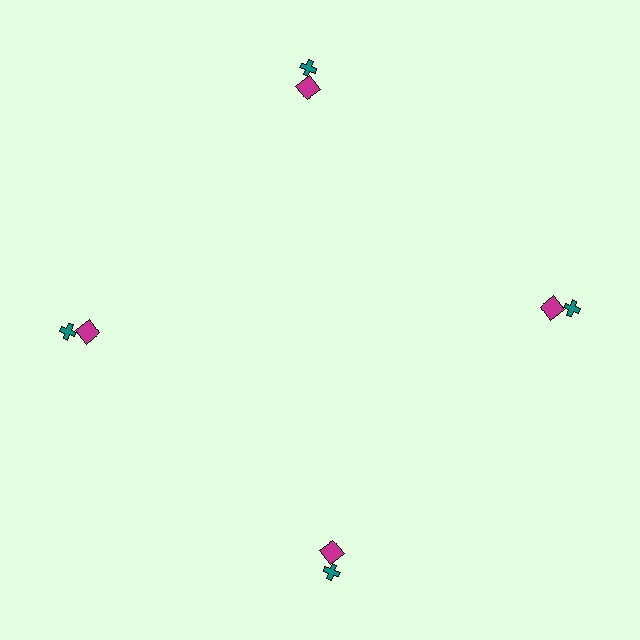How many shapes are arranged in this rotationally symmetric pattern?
There are 8 shapes, arranged in 4 groups of 2.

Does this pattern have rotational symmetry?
Yes, this pattern has 4-fold rotational symmetry. It looks the same after rotating 90 degrees around the center.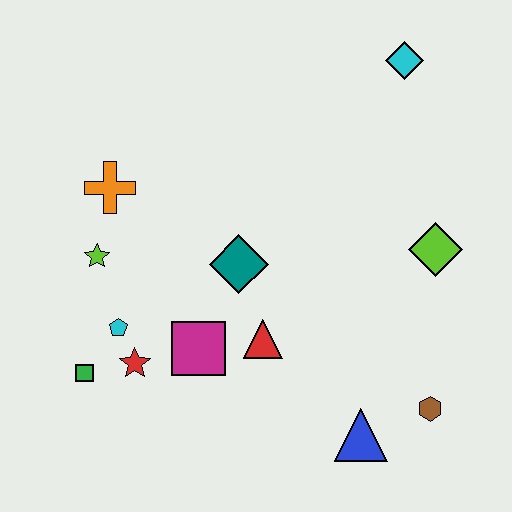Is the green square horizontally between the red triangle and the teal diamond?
No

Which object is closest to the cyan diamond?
The lime diamond is closest to the cyan diamond.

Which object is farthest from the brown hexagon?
The orange cross is farthest from the brown hexagon.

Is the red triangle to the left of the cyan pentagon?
No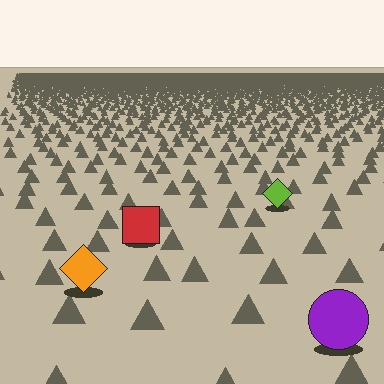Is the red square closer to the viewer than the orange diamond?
No. The orange diamond is closer — you can tell from the texture gradient: the ground texture is coarser near it.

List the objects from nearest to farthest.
From nearest to farthest: the purple circle, the orange diamond, the red square, the lime diamond.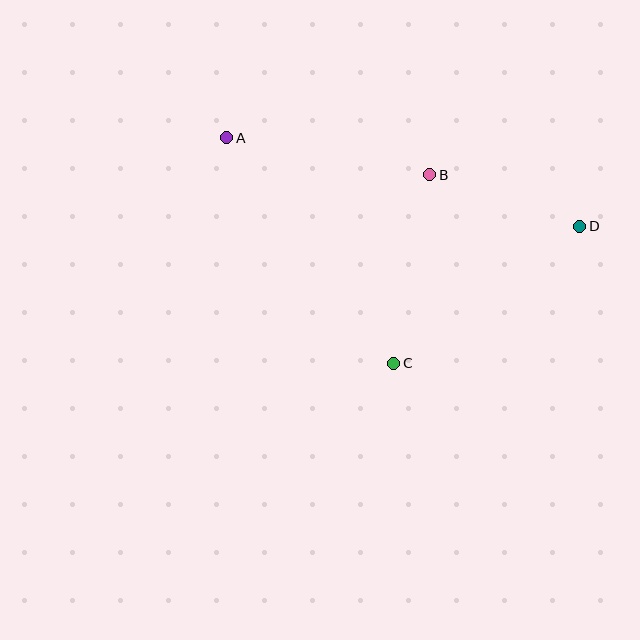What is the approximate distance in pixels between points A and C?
The distance between A and C is approximately 280 pixels.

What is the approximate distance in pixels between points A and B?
The distance between A and B is approximately 206 pixels.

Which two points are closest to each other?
Points B and D are closest to each other.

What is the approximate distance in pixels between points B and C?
The distance between B and C is approximately 192 pixels.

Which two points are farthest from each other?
Points A and D are farthest from each other.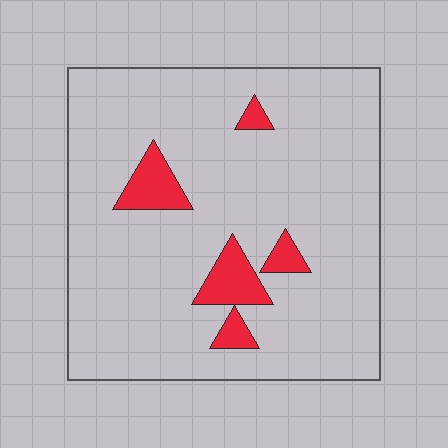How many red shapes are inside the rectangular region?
5.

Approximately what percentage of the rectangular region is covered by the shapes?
Approximately 10%.